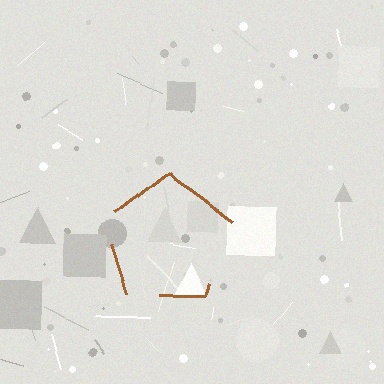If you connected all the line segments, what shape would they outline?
They would outline a pentagon.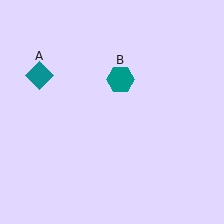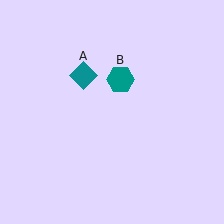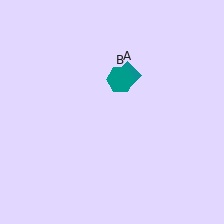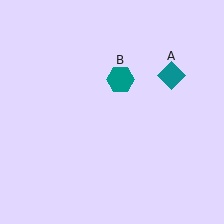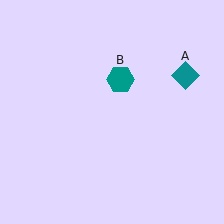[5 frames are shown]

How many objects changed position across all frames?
1 object changed position: teal diamond (object A).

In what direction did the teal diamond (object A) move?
The teal diamond (object A) moved right.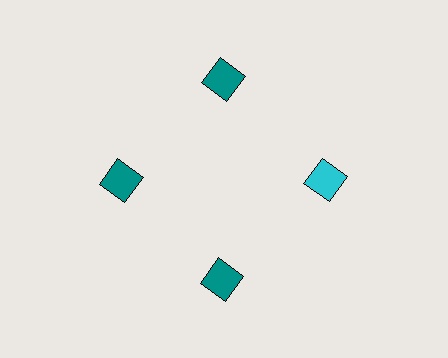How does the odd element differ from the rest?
It has a different color: cyan instead of teal.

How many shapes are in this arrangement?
There are 4 shapes arranged in a ring pattern.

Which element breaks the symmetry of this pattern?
The cyan diamond at roughly the 3 o'clock position breaks the symmetry. All other shapes are teal diamonds.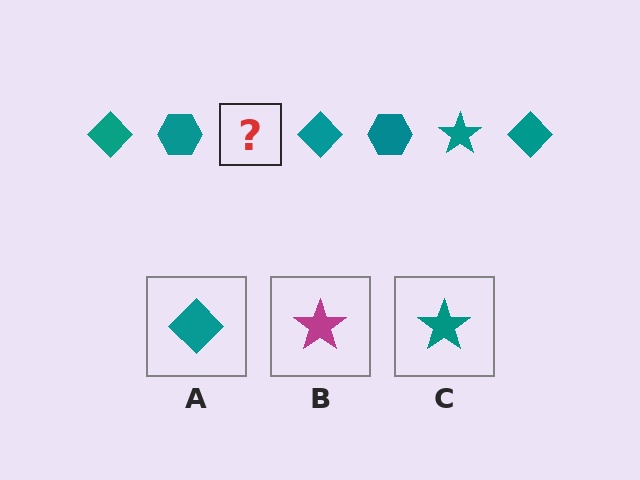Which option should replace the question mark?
Option C.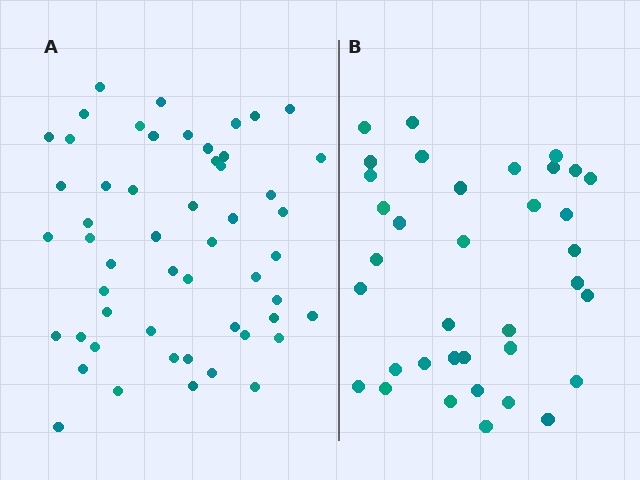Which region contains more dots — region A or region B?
Region A (the left region) has more dots.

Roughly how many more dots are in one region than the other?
Region A has approximately 15 more dots than region B.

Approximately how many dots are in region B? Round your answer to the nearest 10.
About 40 dots. (The exact count is 36, which rounds to 40.)